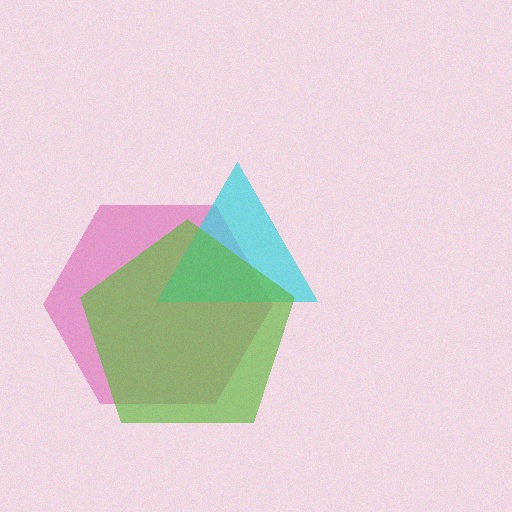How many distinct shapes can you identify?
There are 3 distinct shapes: a pink hexagon, a cyan triangle, a lime pentagon.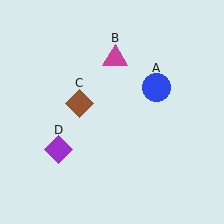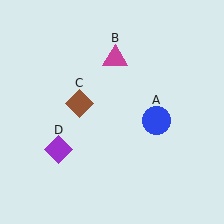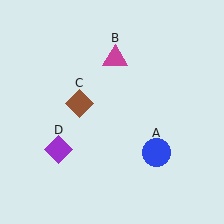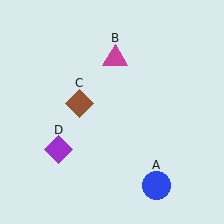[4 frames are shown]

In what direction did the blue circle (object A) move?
The blue circle (object A) moved down.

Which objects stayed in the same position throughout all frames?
Magenta triangle (object B) and brown diamond (object C) and purple diamond (object D) remained stationary.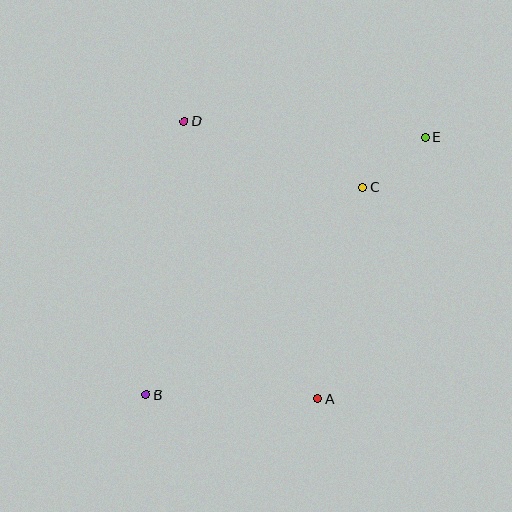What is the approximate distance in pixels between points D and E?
The distance between D and E is approximately 242 pixels.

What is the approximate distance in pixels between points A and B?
The distance between A and B is approximately 172 pixels.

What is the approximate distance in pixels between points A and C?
The distance between A and C is approximately 216 pixels.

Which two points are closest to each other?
Points C and E are closest to each other.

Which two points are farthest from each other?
Points B and E are farthest from each other.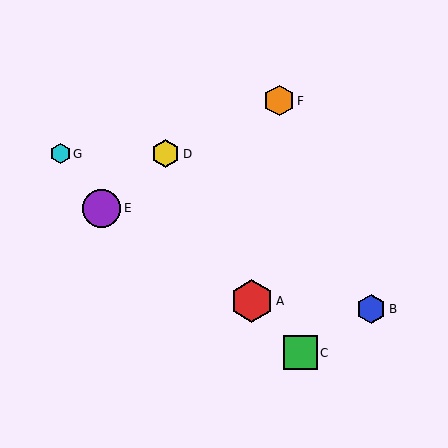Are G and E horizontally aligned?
No, G is at y≈154 and E is at y≈208.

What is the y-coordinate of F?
Object F is at y≈101.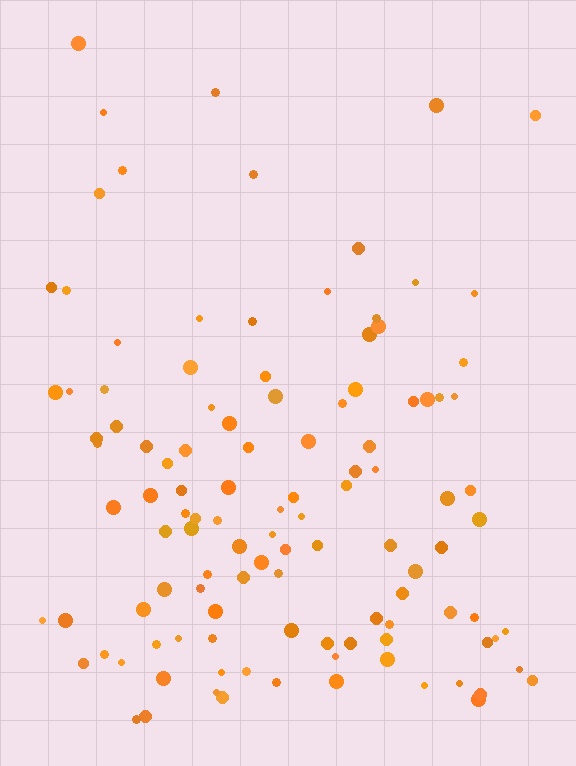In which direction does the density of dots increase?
From top to bottom, with the bottom side densest.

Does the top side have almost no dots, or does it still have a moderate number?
Still a moderate number, just noticeably fewer than the bottom.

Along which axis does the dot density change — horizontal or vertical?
Vertical.